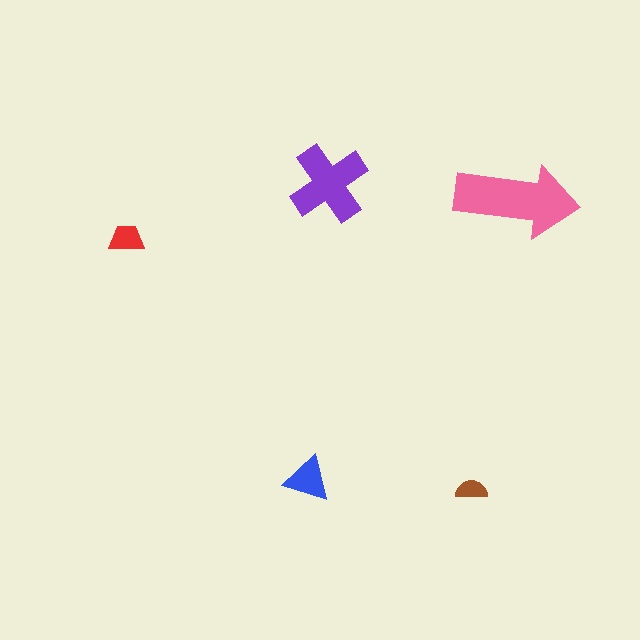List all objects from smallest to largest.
The brown semicircle, the red trapezoid, the blue triangle, the purple cross, the pink arrow.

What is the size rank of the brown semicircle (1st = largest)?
5th.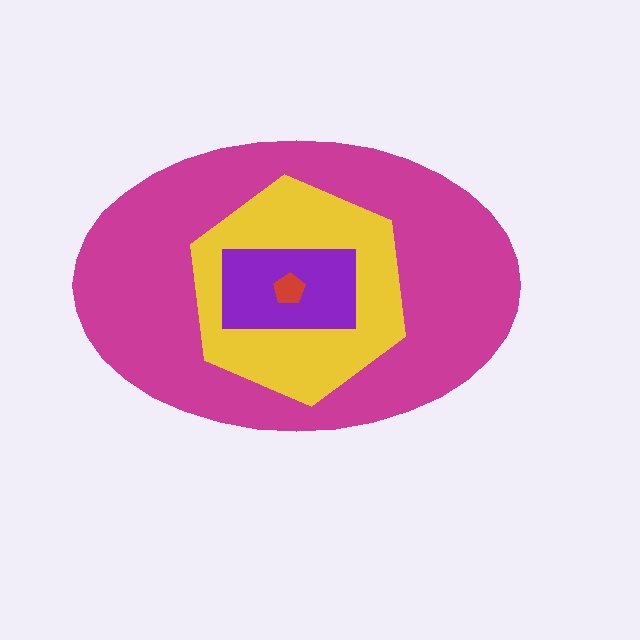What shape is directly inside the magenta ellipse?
The yellow hexagon.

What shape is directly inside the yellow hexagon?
The purple rectangle.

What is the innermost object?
The red pentagon.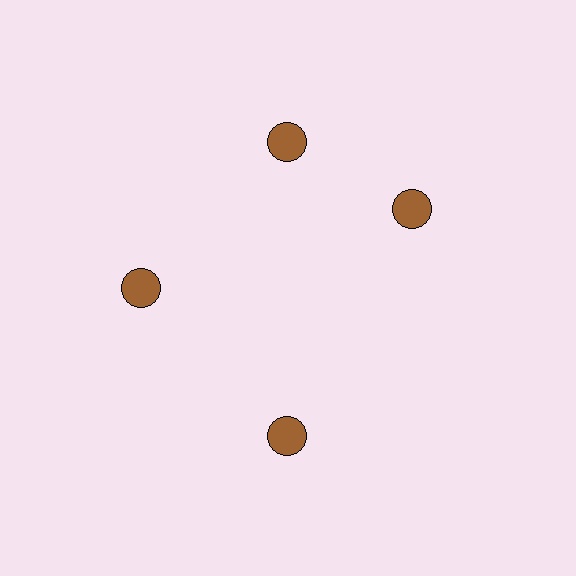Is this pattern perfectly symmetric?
No. The 4 brown circles are arranged in a ring, but one element near the 3 o'clock position is rotated out of alignment along the ring, breaking the 4-fold rotational symmetry.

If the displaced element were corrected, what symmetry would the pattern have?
It would have 4-fold rotational symmetry — the pattern would map onto itself every 90 degrees.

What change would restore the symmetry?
The symmetry would be restored by rotating it back into even spacing with its neighbors so that all 4 circles sit at equal angles and equal distance from the center.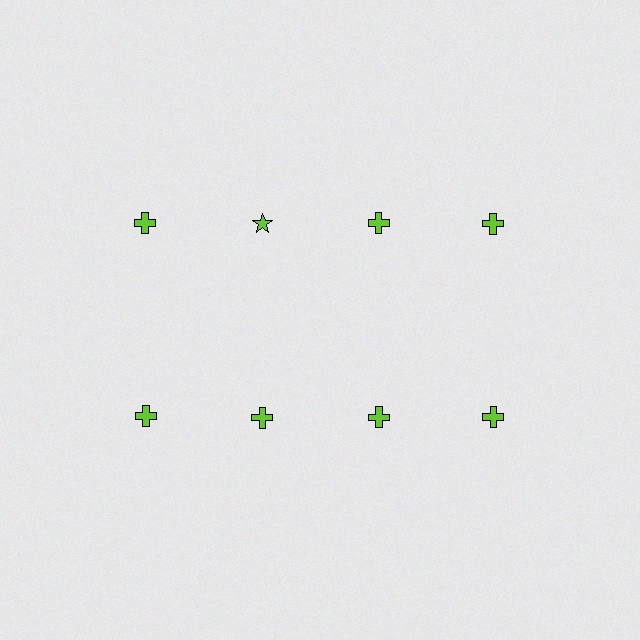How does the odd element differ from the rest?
It has a different shape: star instead of cross.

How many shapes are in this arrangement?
There are 8 shapes arranged in a grid pattern.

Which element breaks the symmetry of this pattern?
The lime star in the top row, second from left column breaks the symmetry. All other shapes are lime crosses.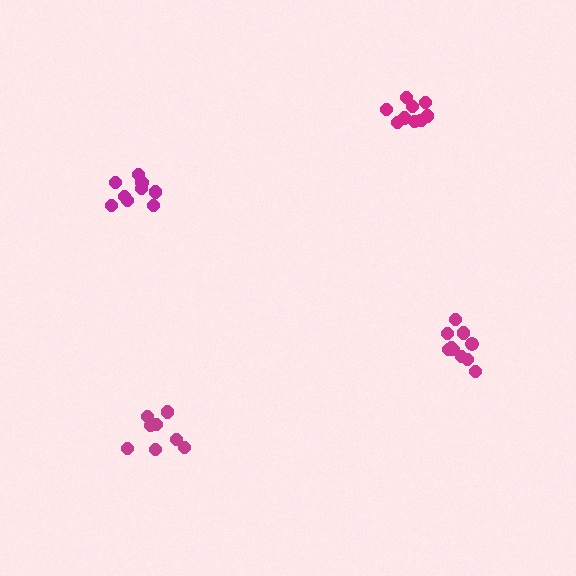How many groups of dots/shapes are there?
There are 4 groups.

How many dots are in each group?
Group 1: 9 dots, Group 2: 8 dots, Group 3: 10 dots, Group 4: 9 dots (36 total).